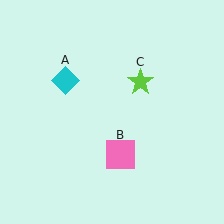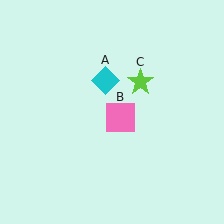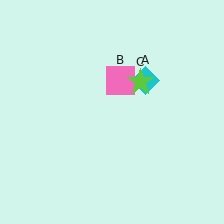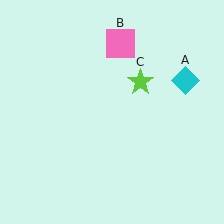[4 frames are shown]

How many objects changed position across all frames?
2 objects changed position: cyan diamond (object A), pink square (object B).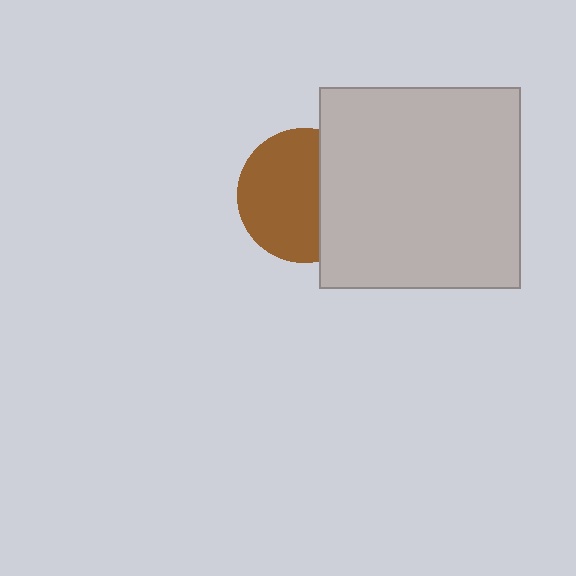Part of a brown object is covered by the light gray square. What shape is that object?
It is a circle.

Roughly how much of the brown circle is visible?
About half of it is visible (roughly 64%).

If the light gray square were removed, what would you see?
You would see the complete brown circle.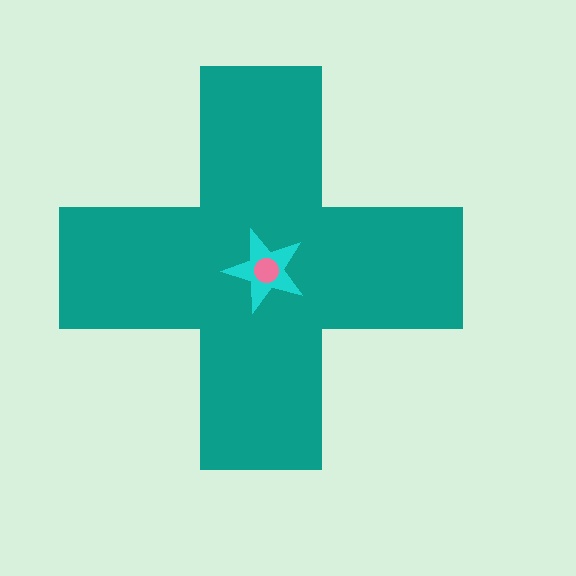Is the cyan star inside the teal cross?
Yes.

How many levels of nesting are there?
3.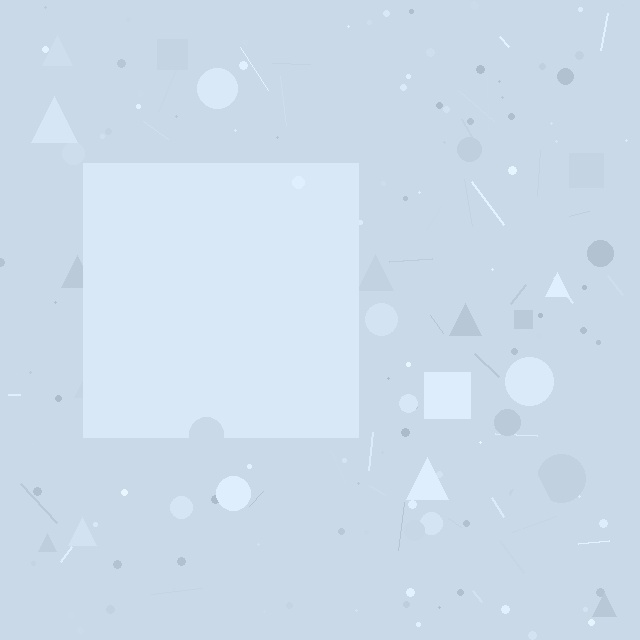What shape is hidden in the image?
A square is hidden in the image.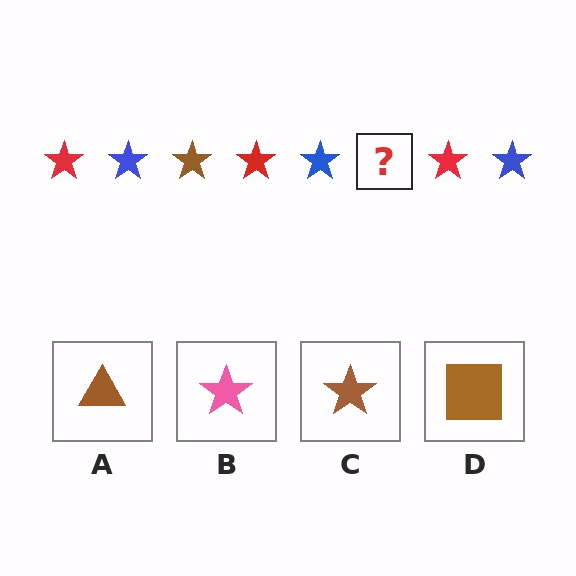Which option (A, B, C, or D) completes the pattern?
C.